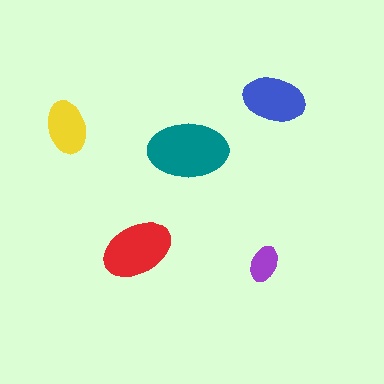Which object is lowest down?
The purple ellipse is bottommost.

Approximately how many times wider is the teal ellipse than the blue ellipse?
About 1.5 times wider.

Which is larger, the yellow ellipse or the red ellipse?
The red one.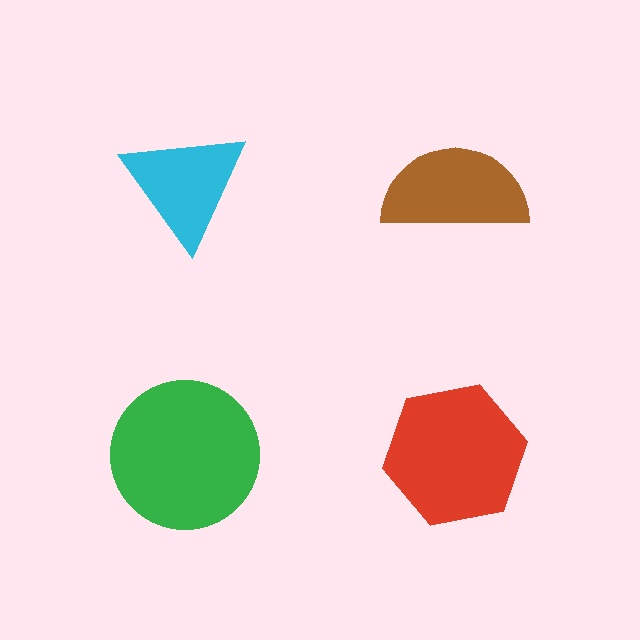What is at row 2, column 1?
A green circle.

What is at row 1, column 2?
A brown semicircle.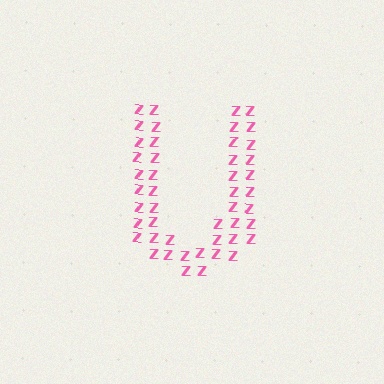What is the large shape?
The large shape is the letter U.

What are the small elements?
The small elements are letter Z's.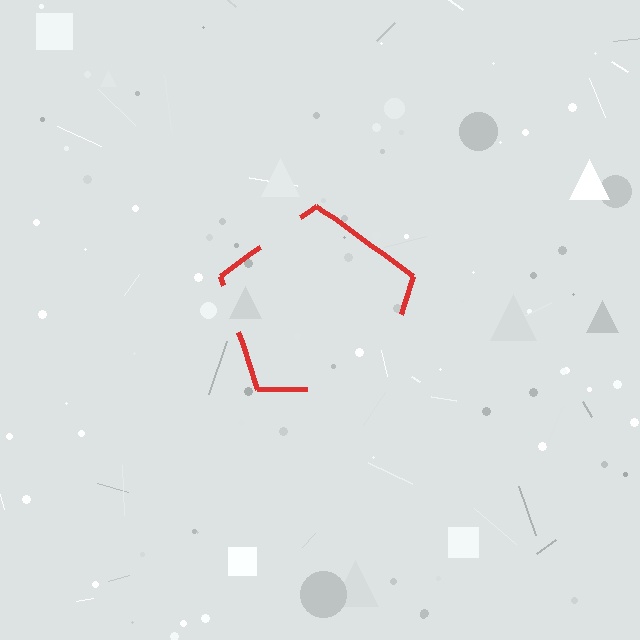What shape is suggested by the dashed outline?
The dashed outline suggests a pentagon.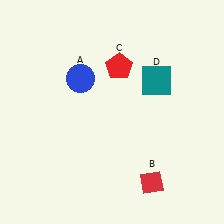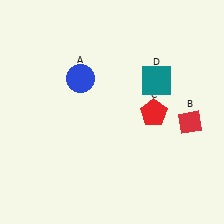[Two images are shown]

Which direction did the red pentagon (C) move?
The red pentagon (C) moved down.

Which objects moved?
The objects that moved are: the red diamond (B), the red pentagon (C).